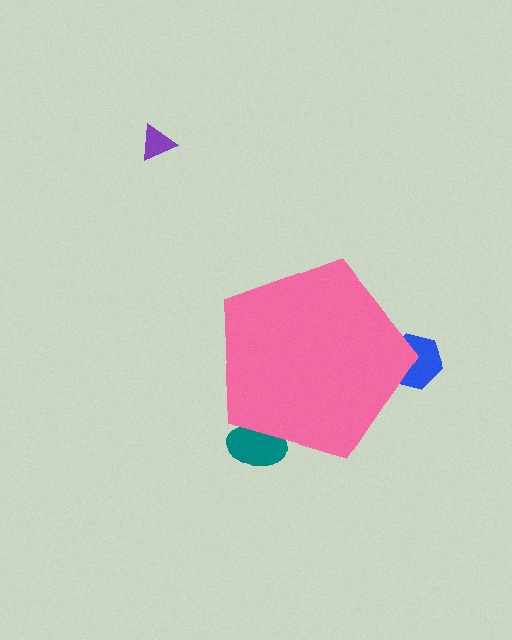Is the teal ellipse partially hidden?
Yes, the teal ellipse is partially hidden behind the pink pentagon.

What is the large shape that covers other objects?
A pink pentagon.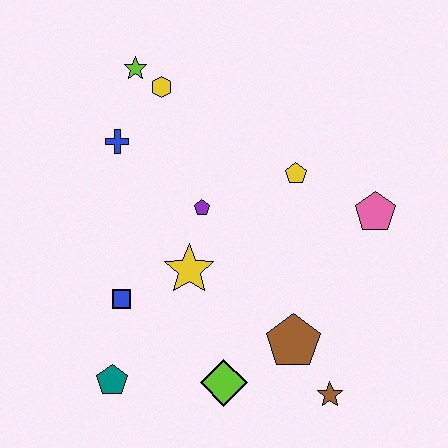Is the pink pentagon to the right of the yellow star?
Yes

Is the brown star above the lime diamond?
No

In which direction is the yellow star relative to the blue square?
The yellow star is to the right of the blue square.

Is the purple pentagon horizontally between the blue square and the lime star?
No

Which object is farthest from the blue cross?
The brown star is farthest from the blue cross.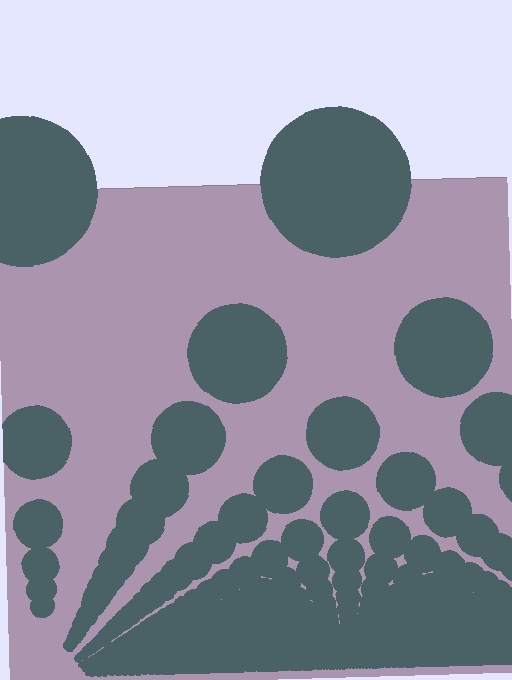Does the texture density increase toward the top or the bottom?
Density increases toward the bottom.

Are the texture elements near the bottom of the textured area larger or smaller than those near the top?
Smaller. The gradient is inverted — elements near the bottom are smaller and denser.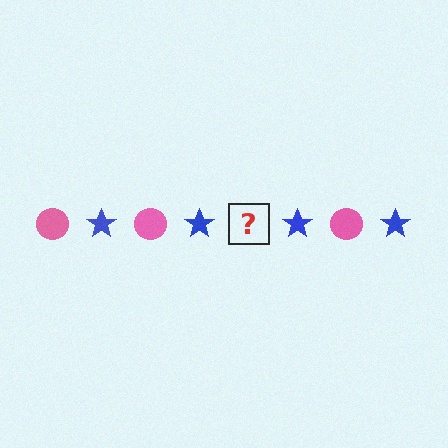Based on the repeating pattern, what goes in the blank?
The blank should be a pink circle.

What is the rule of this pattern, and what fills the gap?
The rule is that the pattern alternates between pink circle and blue star. The gap should be filled with a pink circle.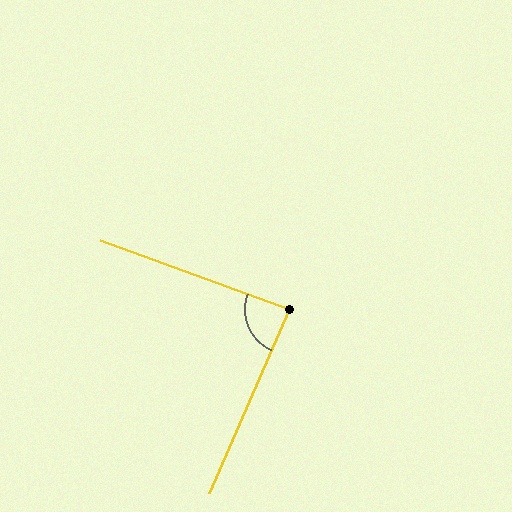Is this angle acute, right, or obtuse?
It is approximately a right angle.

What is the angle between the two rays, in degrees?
Approximately 87 degrees.